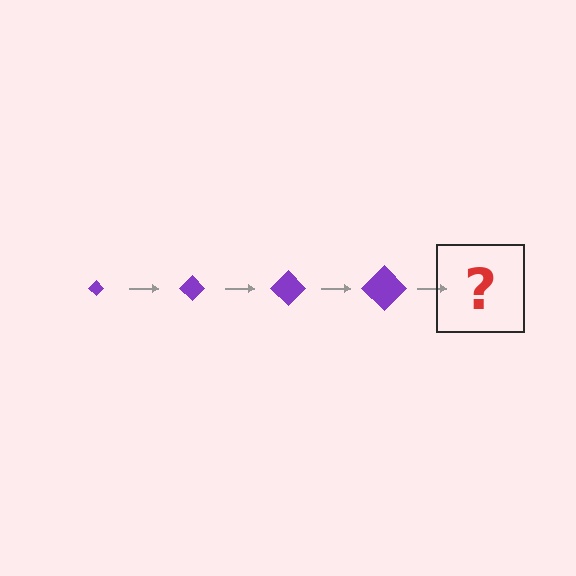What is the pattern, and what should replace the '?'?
The pattern is that the diamond gets progressively larger each step. The '?' should be a purple diamond, larger than the previous one.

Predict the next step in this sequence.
The next step is a purple diamond, larger than the previous one.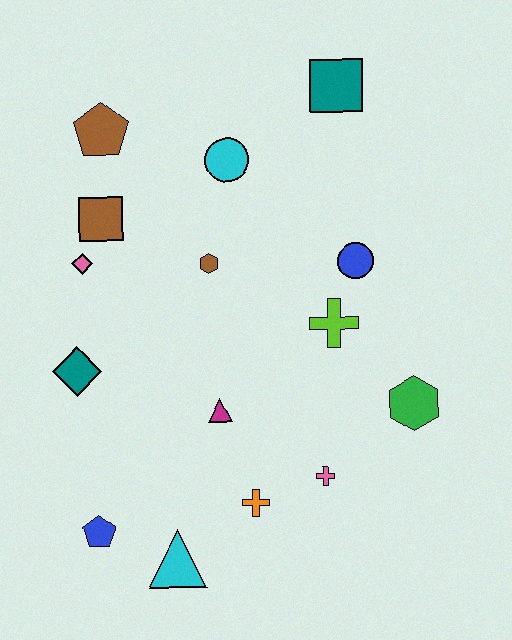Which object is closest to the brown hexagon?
The cyan circle is closest to the brown hexagon.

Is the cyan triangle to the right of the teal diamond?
Yes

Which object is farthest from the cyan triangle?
The teal square is farthest from the cyan triangle.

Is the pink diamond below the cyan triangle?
No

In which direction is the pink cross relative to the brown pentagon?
The pink cross is below the brown pentagon.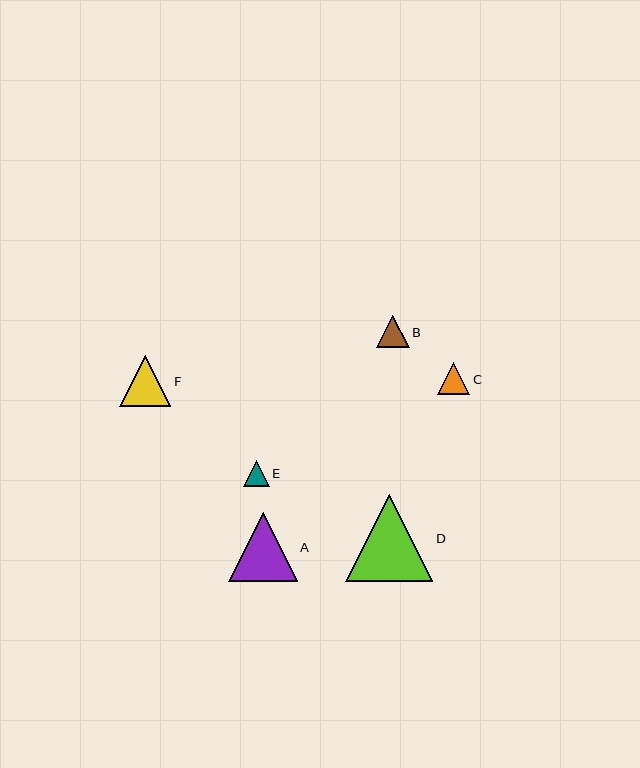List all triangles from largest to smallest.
From largest to smallest: D, A, F, C, B, E.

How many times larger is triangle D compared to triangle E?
Triangle D is approximately 3.3 times the size of triangle E.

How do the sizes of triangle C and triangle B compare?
Triangle C and triangle B are approximately the same size.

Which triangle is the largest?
Triangle D is the largest with a size of approximately 87 pixels.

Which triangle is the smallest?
Triangle E is the smallest with a size of approximately 26 pixels.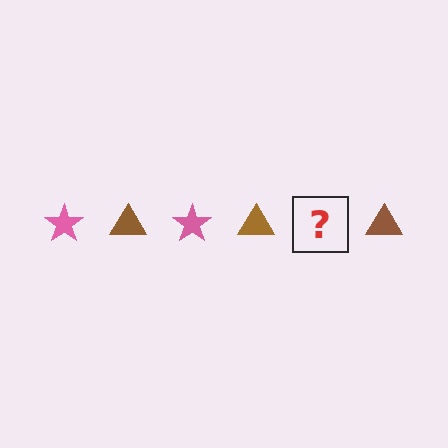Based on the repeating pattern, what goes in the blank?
The blank should be a pink star.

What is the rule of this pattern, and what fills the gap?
The rule is that the pattern alternates between pink star and brown triangle. The gap should be filled with a pink star.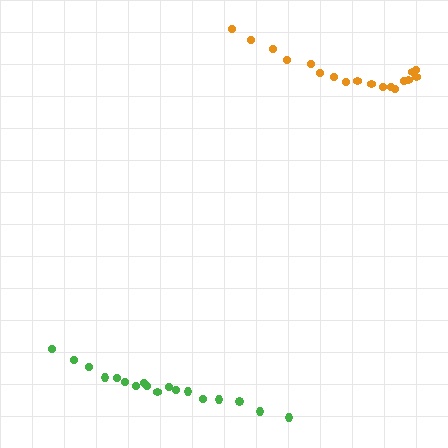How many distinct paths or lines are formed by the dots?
There are 2 distinct paths.